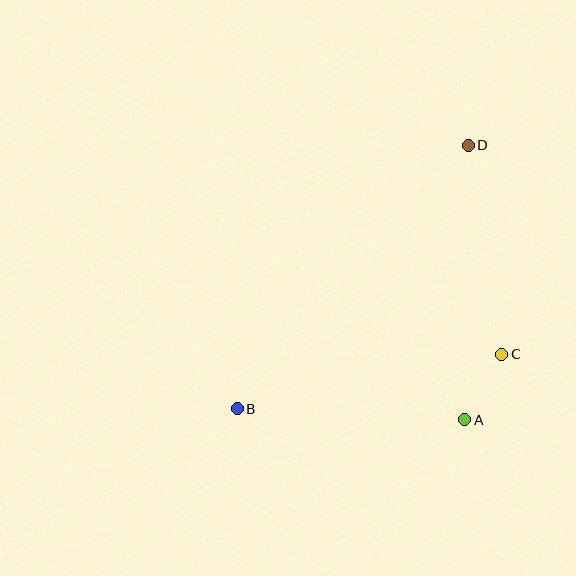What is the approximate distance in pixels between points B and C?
The distance between B and C is approximately 270 pixels.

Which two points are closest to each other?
Points A and C are closest to each other.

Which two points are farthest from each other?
Points B and D are farthest from each other.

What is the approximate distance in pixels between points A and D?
The distance between A and D is approximately 274 pixels.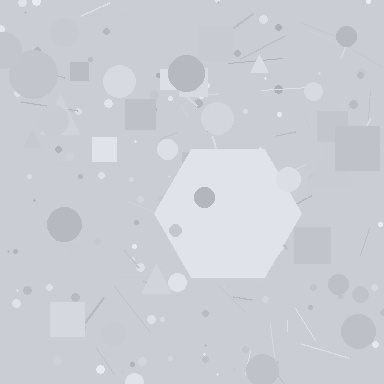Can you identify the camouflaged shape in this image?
The camouflaged shape is a hexagon.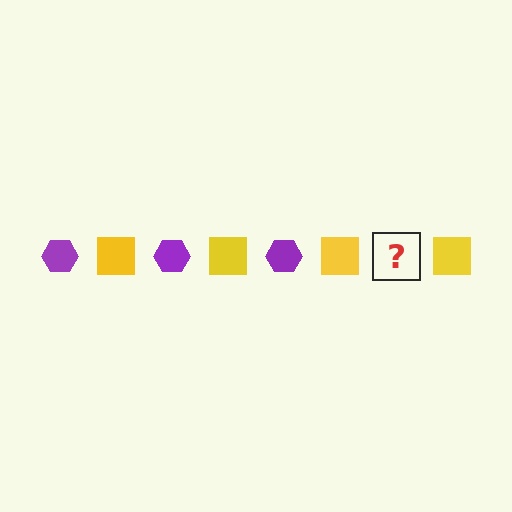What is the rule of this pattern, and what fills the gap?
The rule is that the pattern alternates between purple hexagon and yellow square. The gap should be filled with a purple hexagon.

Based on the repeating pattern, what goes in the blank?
The blank should be a purple hexagon.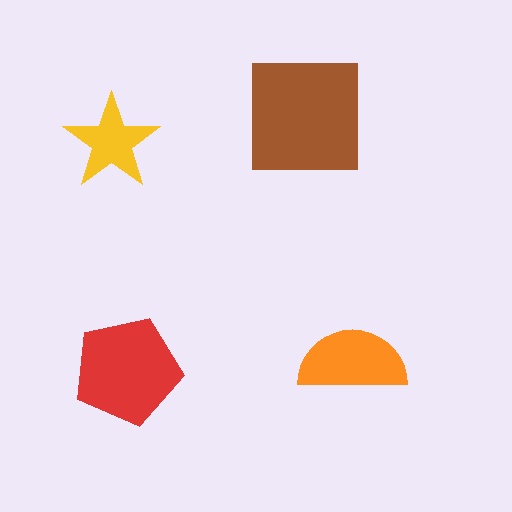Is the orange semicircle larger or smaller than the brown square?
Smaller.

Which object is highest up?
The brown square is topmost.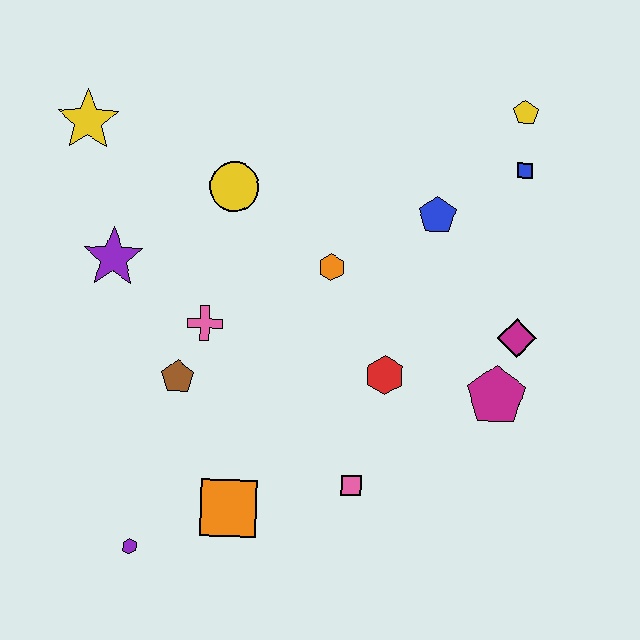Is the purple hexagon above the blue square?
No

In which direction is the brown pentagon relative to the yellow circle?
The brown pentagon is below the yellow circle.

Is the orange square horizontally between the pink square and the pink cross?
Yes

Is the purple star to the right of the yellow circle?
No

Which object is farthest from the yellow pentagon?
The purple hexagon is farthest from the yellow pentagon.